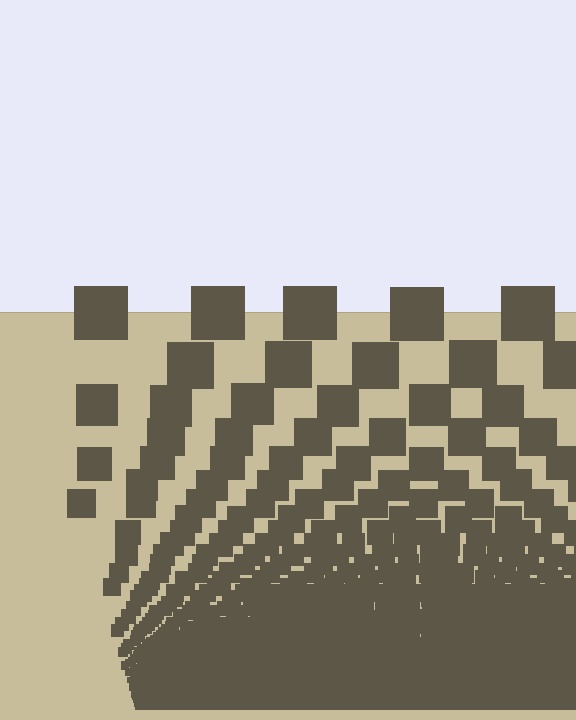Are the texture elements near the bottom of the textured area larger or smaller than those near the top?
Smaller. The gradient is inverted — elements near the bottom are smaller and denser.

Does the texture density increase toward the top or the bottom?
Density increases toward the bottom.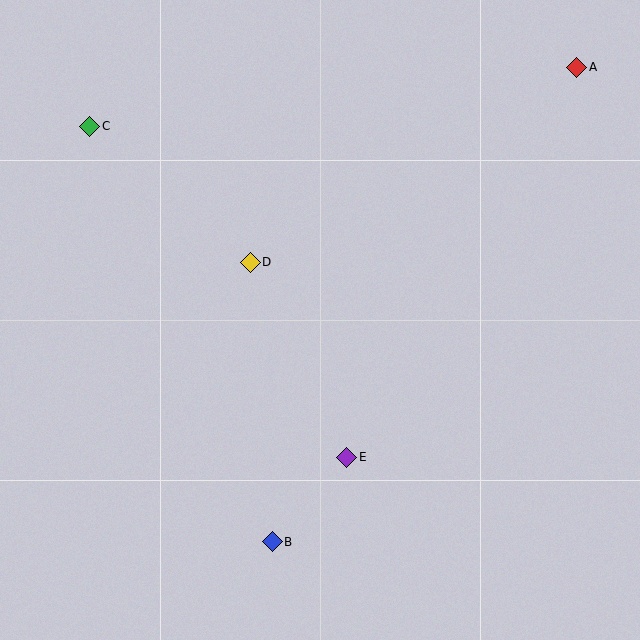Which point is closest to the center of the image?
Point D at (250, 262) is closest to the center.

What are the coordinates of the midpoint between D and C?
The midpoint between D and C is at (170, 194).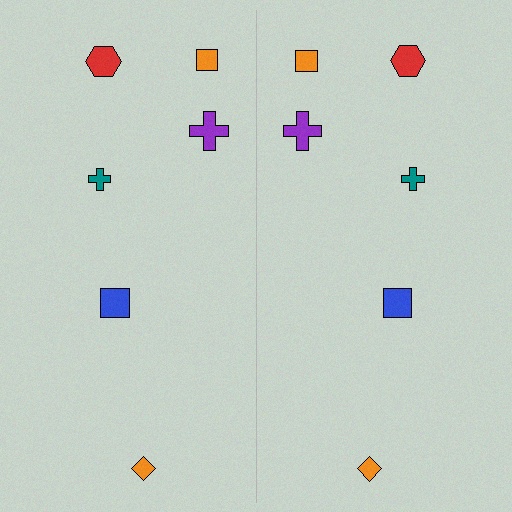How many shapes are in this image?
There are 12 shapes in this image.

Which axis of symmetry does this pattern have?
The pattern has a vertical axis of symmetry running through the center of the image.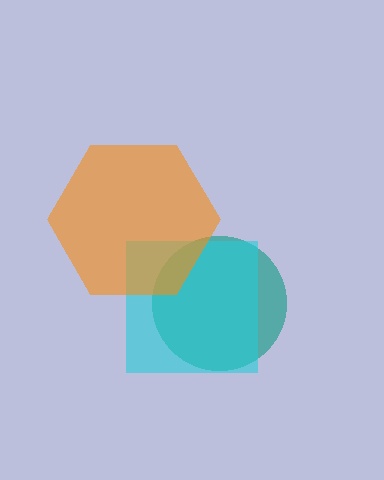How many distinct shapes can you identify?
There are 3 distinct shapes: a teal circle, a cyan square, an orange hexagon.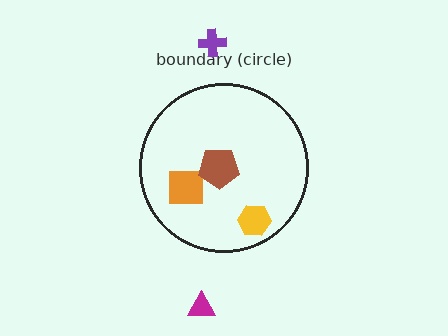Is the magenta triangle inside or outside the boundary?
Outside.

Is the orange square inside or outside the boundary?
Inside.